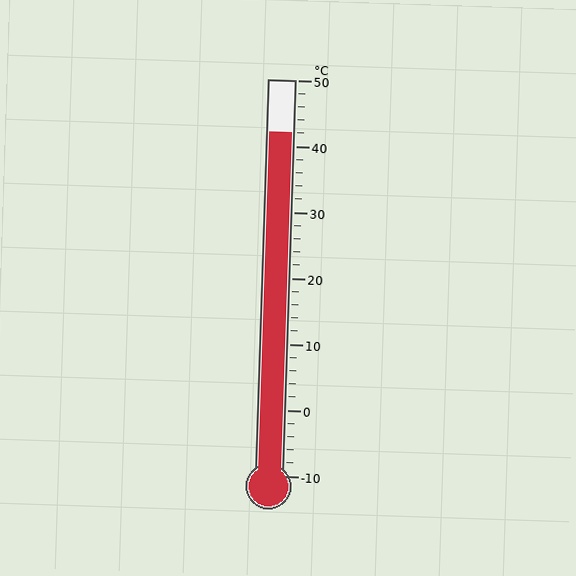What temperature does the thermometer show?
The thermometer shows approximately 42°C.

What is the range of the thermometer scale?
The thermometer scale ranges from -10°C to 50°C.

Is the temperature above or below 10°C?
The temperature is above 10°C.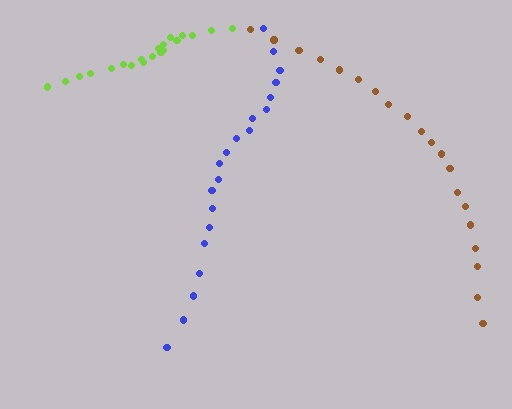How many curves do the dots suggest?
There are 3 distinct paths.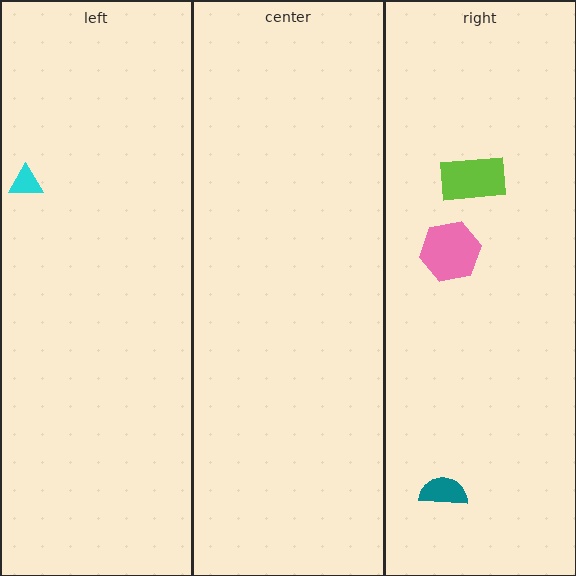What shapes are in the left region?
The cyan triangle.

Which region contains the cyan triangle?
The left region.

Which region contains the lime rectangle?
The right region.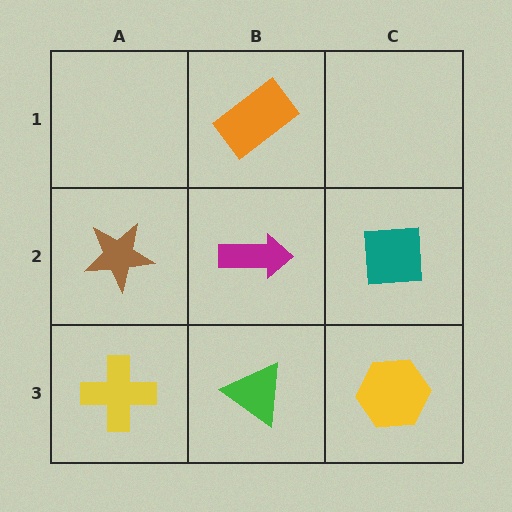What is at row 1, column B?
An orange rectangle.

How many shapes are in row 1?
1 shape.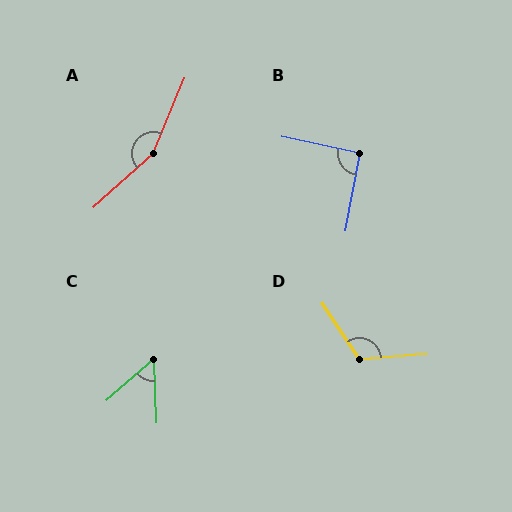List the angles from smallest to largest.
C (51°), B (92°), D (119°), A (155°).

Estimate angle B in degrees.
Approximately 92 degrees.